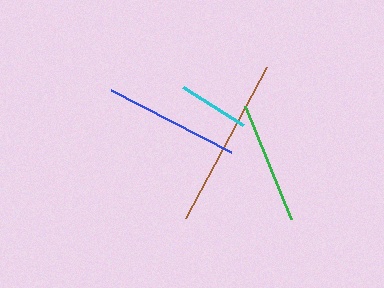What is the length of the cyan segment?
The cyan segment is approximately 71 pixels long.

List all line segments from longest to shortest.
From longest to shortest: brown, blue, green, cyan.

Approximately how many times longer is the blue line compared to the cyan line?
The blue line is approximately 1.9 times the length of the cyan line.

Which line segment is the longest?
The brown line is the longest at approximately 172 pixels.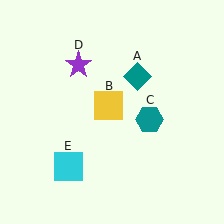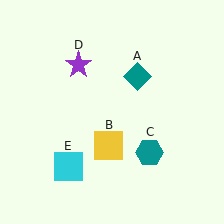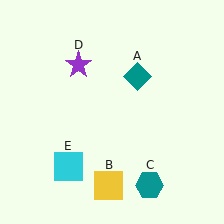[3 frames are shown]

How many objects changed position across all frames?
2 objects changed position: yellow square (object B), teal hexagon (object C).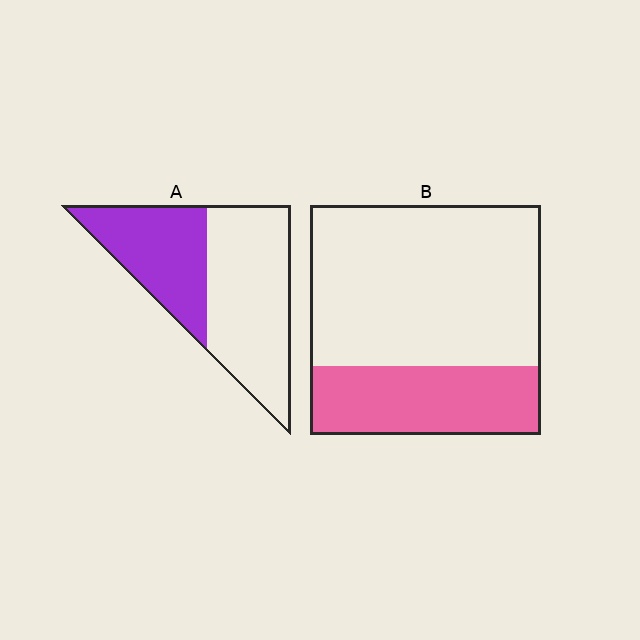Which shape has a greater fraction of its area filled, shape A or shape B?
Shape A.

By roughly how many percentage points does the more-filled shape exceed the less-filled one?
By roughly 10 percentage points (A over B).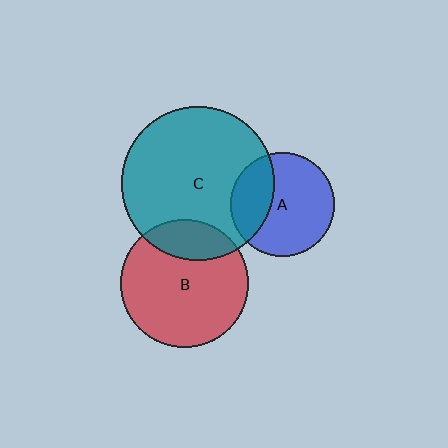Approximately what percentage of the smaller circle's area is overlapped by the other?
Approximately 30%.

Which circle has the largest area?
Circle C (teal).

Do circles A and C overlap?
Yes.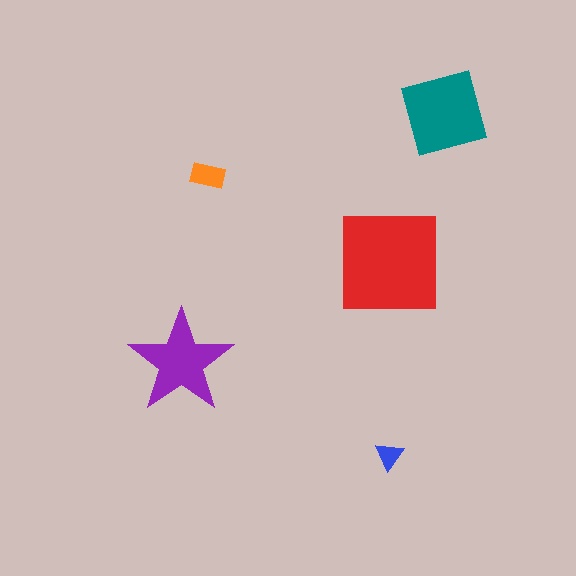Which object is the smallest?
The blue triangle.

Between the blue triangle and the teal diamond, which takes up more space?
The teal diamond.